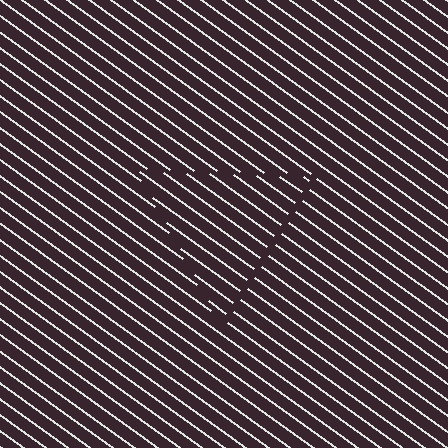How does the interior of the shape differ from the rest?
The interior of the shape contains the same grating, shifted by half a period — the contour is defined by the phase discontinuity where line-ends from the inner and outer gratings abut.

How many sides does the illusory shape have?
3 sides — the line-ends trace a triangle.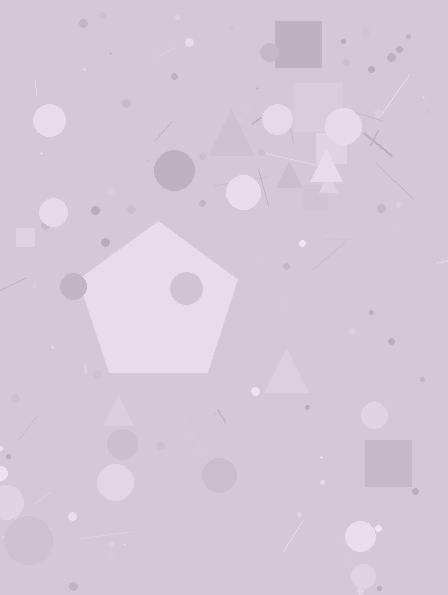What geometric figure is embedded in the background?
A pentagon is embedded in the background.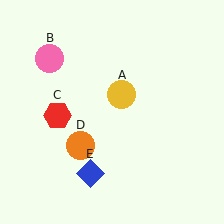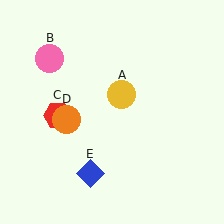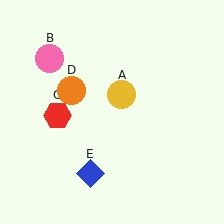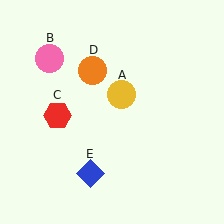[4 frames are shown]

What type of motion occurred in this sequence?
The orange circle (object D) rotated clockwise around the center of the scene.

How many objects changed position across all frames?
1 object changed position: orange circle (object D).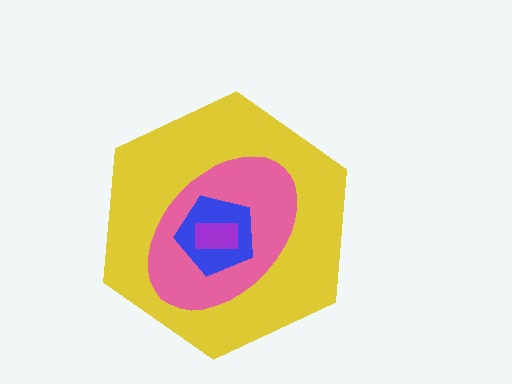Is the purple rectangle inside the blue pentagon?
Yes.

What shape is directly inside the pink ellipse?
The blue pentagon.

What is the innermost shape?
The purple rectangle.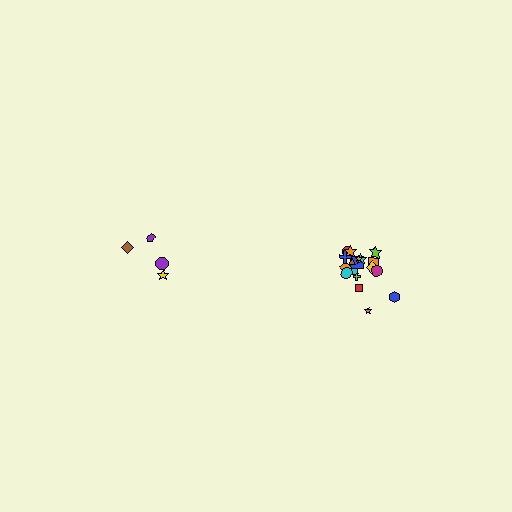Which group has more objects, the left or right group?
The right group.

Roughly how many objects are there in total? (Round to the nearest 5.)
Roughly 20 objects in total.